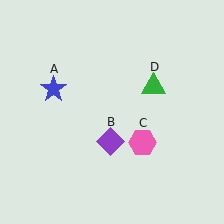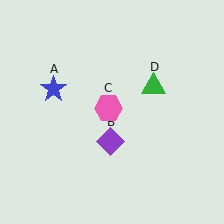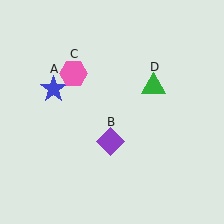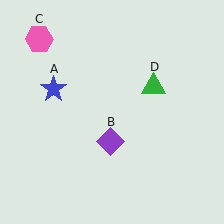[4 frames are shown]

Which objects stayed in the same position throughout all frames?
Blue star (object A) and purple diamond (object B) and green triangle (object D) remained stationary.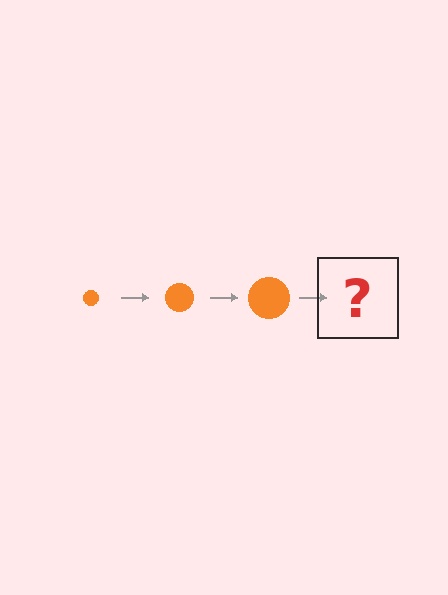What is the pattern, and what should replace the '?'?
The pattern is that the circle gets progressively larger each step. The '?' should be an orange circle, larger than the previous one.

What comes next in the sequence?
The next element should be an orange circle, larger than the previous one.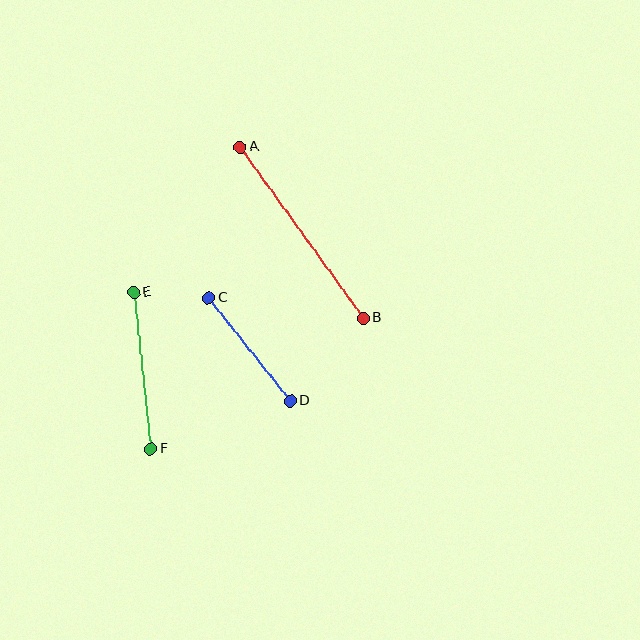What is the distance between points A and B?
The distance is approximately 211 pixels.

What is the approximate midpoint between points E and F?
The midpoint is at approximately (142, 370) pixels.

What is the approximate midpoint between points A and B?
The midpoint is at approximately (302, 233) pixels.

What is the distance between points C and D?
The distance is approximately 131 pixels.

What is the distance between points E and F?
The distance is approximately 157 pixels.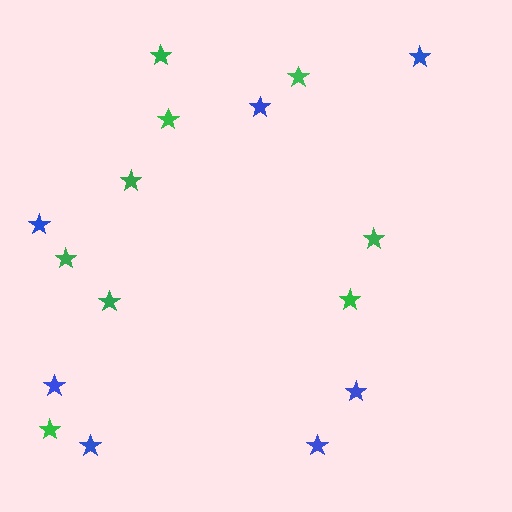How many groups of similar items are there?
There are 2 groups: one group of blue stars (7) and one group of green stars (9).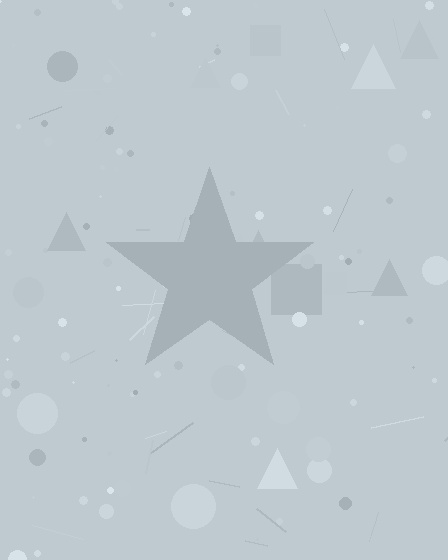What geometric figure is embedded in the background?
A star is embedded in the background.